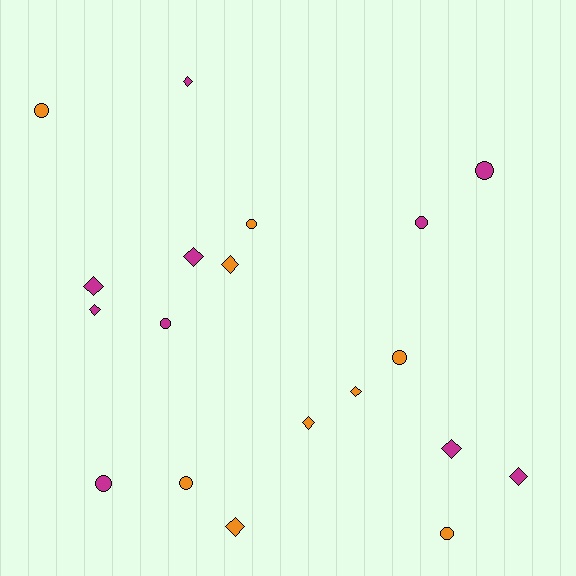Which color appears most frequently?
Magenta, with 10 objects.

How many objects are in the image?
There are 19 objects.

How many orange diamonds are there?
There are 4 orange diamonds.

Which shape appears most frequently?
Diamond, with 10 objects.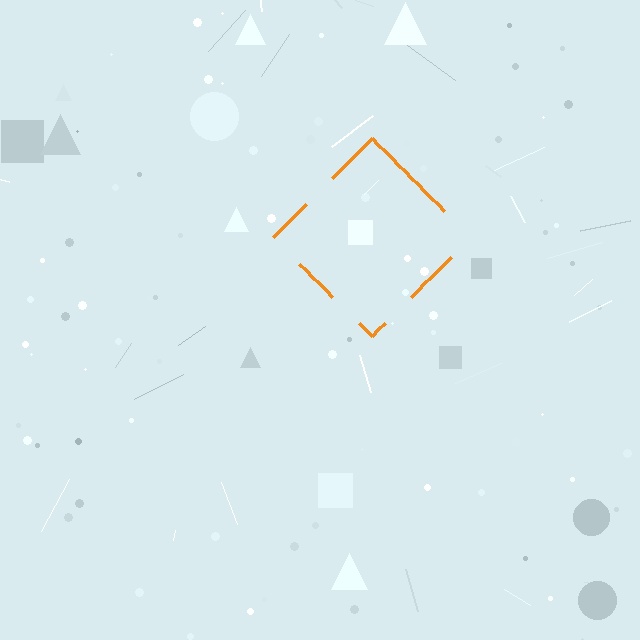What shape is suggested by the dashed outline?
The dashed outline suggests a diamond.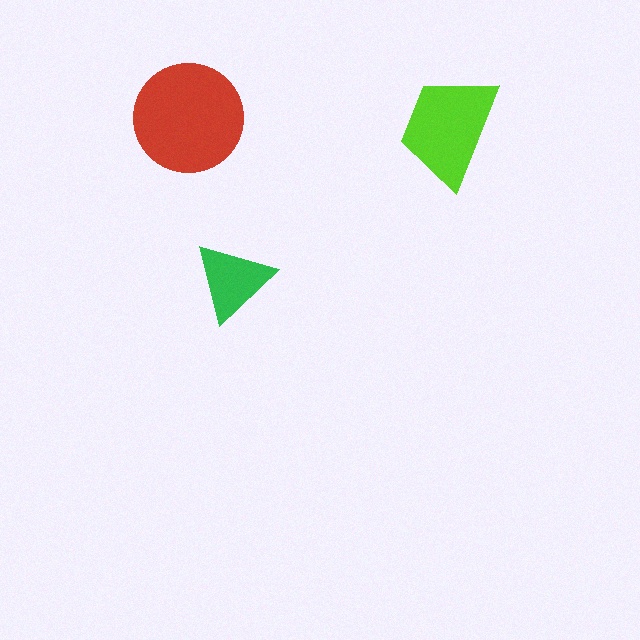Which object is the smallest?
The green triangle.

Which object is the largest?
The red circle.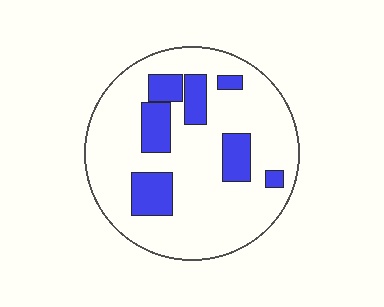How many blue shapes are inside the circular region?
7.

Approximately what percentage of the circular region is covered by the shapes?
Approximately 20%.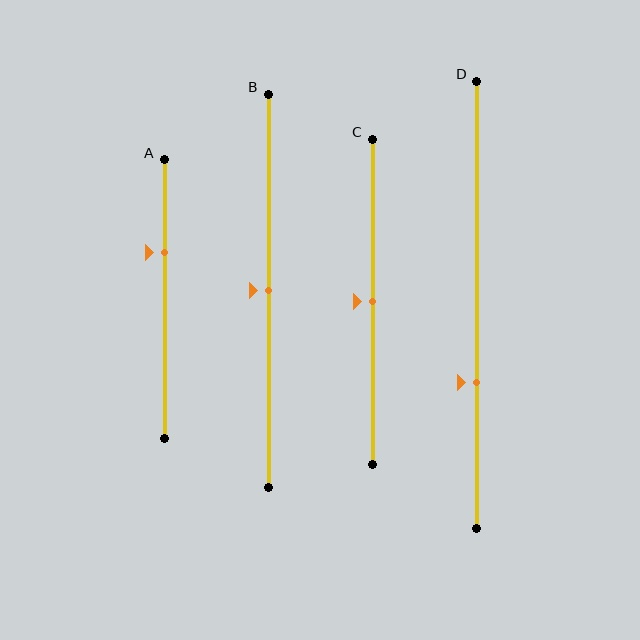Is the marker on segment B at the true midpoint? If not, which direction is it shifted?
Yes, the marker on segment B is at the true midpoint.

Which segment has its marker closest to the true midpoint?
Segment B has its marker closest to the true midpoint.